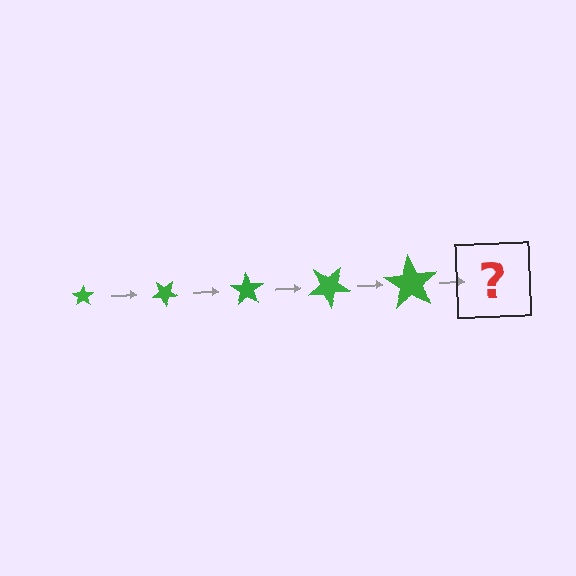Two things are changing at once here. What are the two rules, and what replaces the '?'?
The two rules are that the star grows larger each step and it rotates 35 degrees each step. The '?' should be a star, larger than the previous one and rotated 175 degrees from the start.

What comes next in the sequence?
The next element should be a star, larger than the previous one and rotated 175 degrees from the start.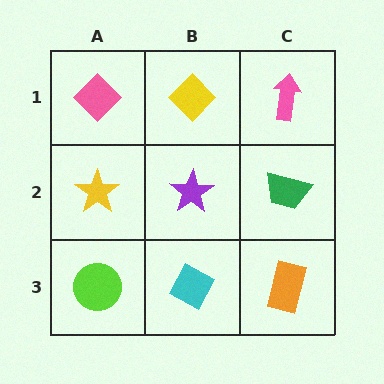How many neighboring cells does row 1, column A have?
2.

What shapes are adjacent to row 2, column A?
A pink diamond (row 1, column A), a lime circle (row 3, column A), a purple star (row 2, column B).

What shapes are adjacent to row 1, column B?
A purple star (row 2, column B), a pink diamond (row 1, column A), a pink arrow (row 1, column C).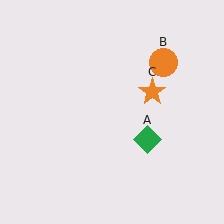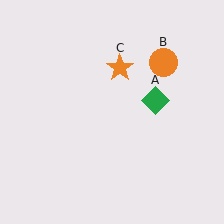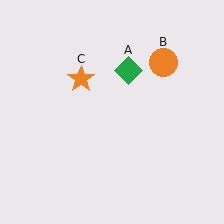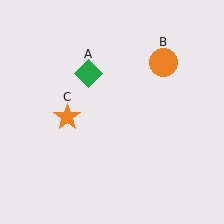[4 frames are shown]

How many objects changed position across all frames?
2 objects changed position: green diamond (object A), orange star (object C).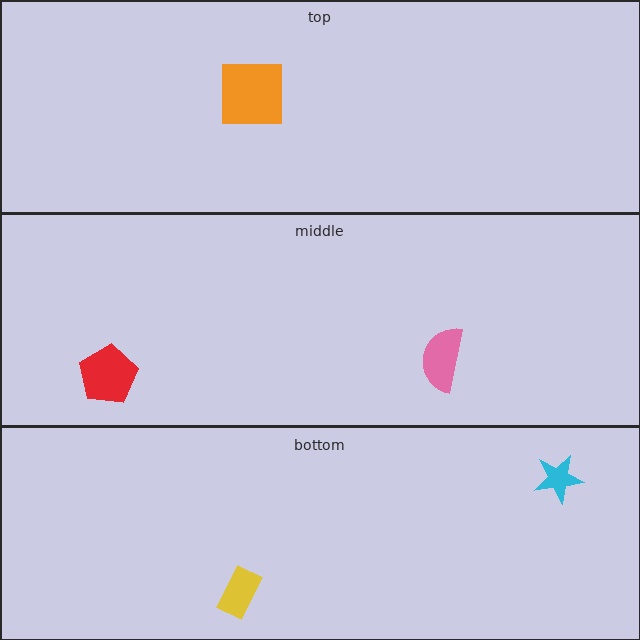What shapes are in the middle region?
The red pentagon, the pink semicircle.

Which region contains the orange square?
The top region.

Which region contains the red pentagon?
The middle region.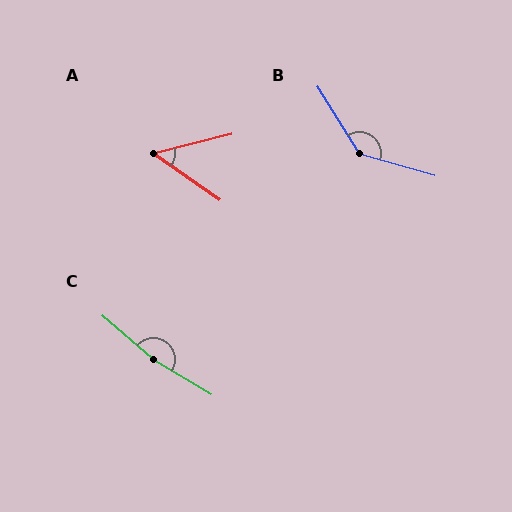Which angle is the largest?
C, at approximately 169 degrees.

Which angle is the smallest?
A, at approximately 49 degrees.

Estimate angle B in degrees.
Approximately 138 degrees.